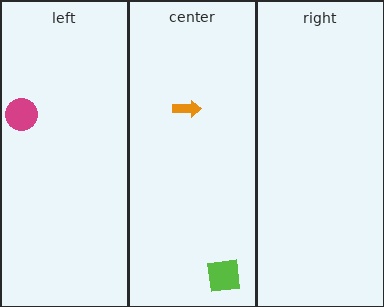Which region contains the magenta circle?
The left region.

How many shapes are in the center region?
2.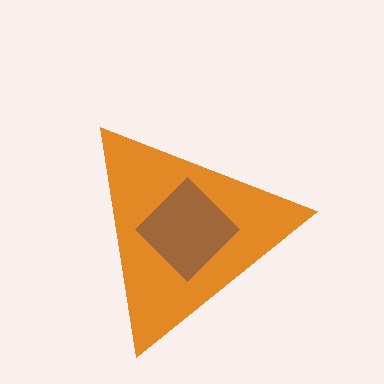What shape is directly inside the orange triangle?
The brown diamond.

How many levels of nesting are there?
2.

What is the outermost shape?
The orange triangle.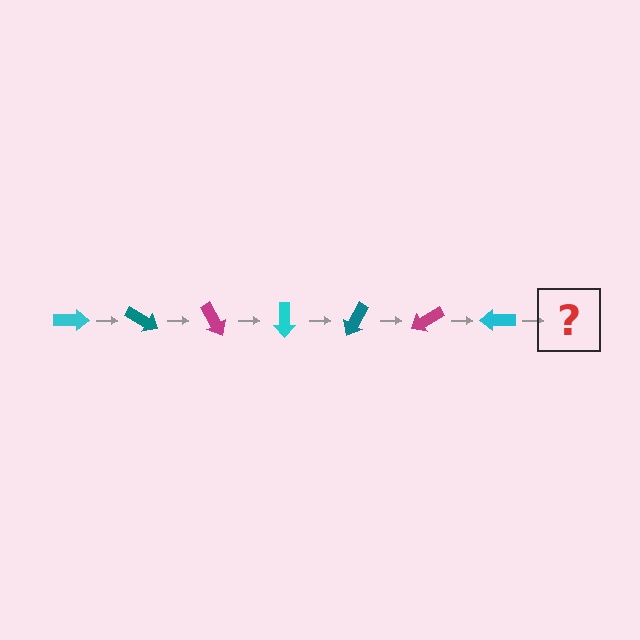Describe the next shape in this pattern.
It should be a teal arrow, rotated 210 degrees from the start.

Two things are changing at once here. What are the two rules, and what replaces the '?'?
The two rules are that it rotates 30 degrees each step and the color cycles through cyan, teal, and magenta. The '?' should be a teal arrow, rotated 210 degrees from the start.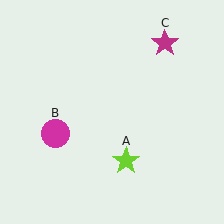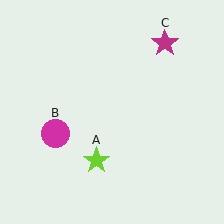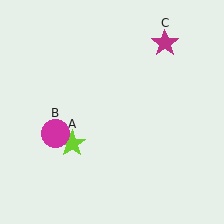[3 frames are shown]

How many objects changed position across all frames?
1 object changed position: lime star (object A).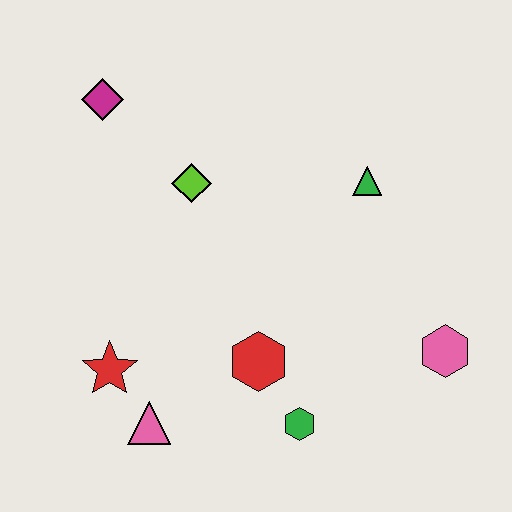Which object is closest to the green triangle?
The lime diamond is closest to the green triangle.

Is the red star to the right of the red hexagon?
No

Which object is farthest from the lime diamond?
The pink hexagon is farthest from the lime diamond.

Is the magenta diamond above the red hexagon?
Yes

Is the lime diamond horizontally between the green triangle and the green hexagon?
No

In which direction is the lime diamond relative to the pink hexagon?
The lime diamond is to the left of the pink hexagon.